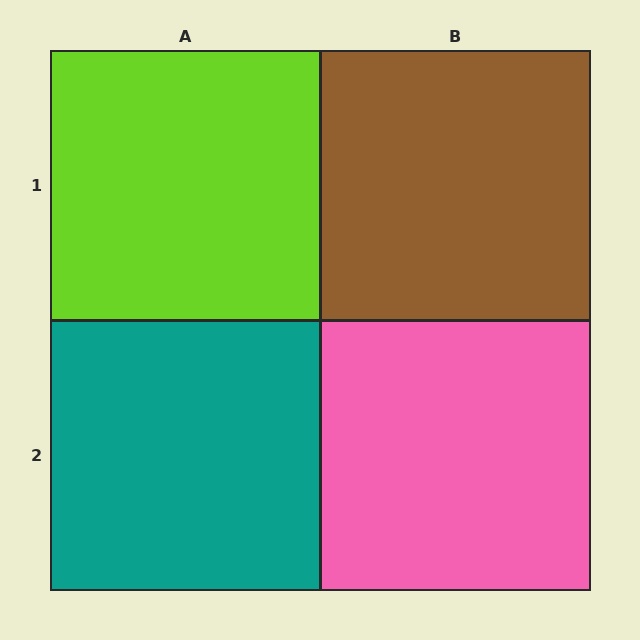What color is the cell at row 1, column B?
Brown.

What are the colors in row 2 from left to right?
Teal, pink.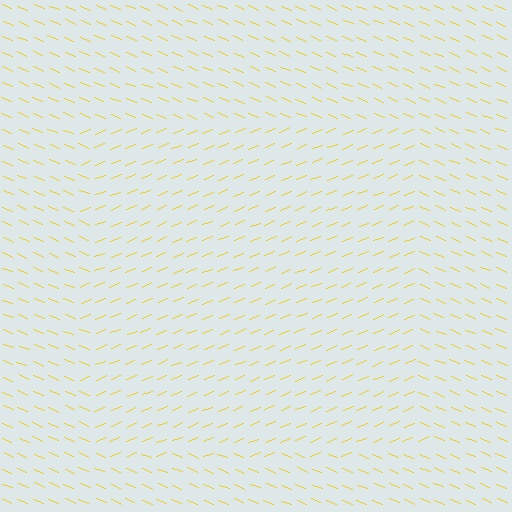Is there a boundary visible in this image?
Yes, there is a texture boundary formed by a change in line orientation.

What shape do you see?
I see a rectangle.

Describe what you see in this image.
The image is filled with small yellow line segments. A rectangle region in the image has lines oriented differently from the surrounding lines, creating a visible texture boundary.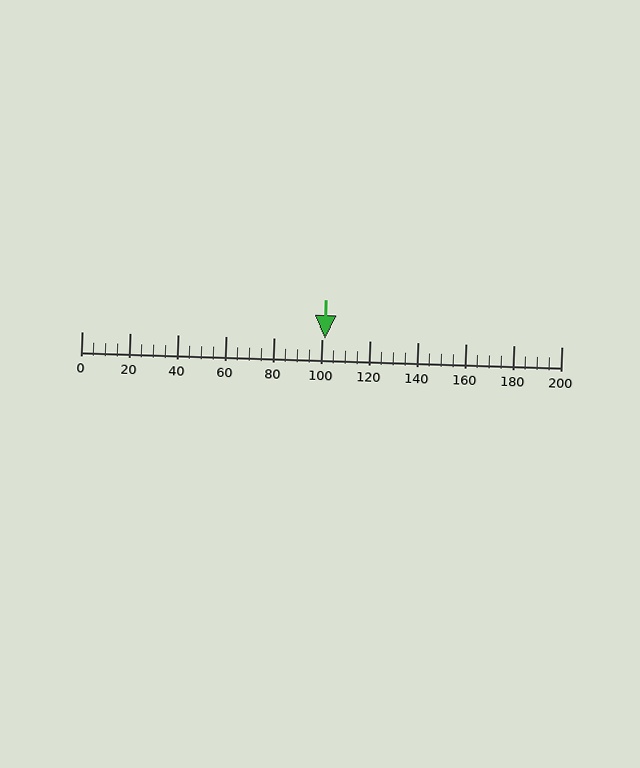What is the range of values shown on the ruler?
The ruler shows values from 0 to 200.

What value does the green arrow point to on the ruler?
The green arrow points to approximately 101.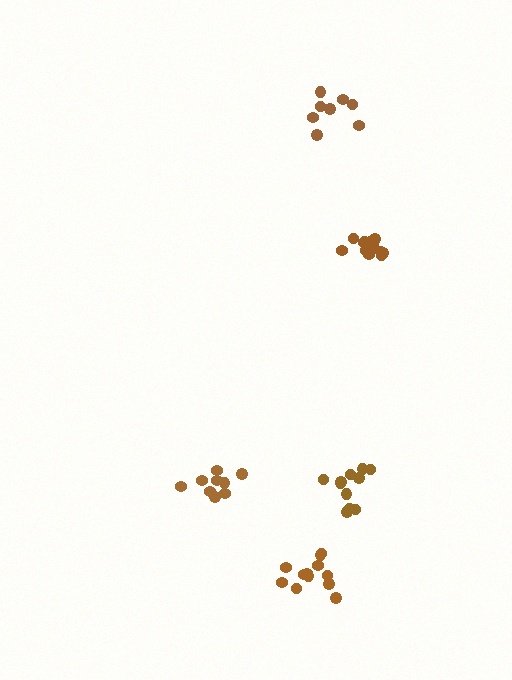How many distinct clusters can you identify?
There are 5 distinct clusters.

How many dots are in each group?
Group 1: 8 dots, Group 2: 11 dots, Group 3: 13 dots, Group 4: 9 dots, Group 5: 12 dots (53 total).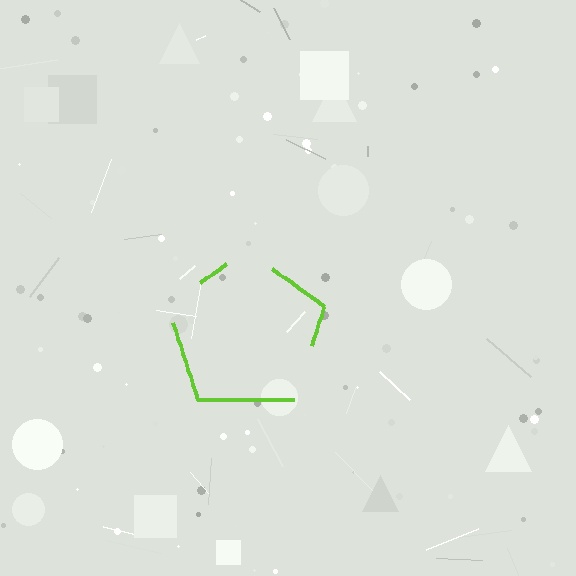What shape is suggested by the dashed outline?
The dashed outline suggests a pentagon.